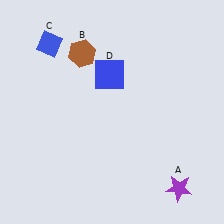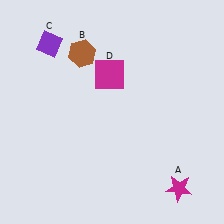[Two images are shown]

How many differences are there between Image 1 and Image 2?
There are 3 differences between the two images.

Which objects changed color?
A changed from purple to magenta. C changed from blue to purple. D changed from blue to magenta.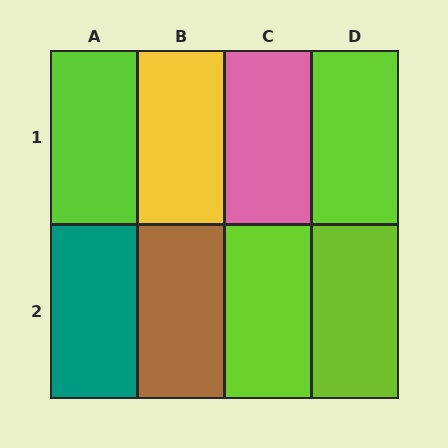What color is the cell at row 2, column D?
Lime.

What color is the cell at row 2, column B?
Brown.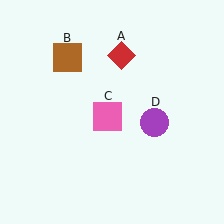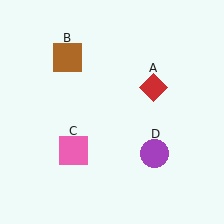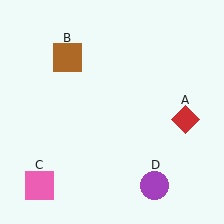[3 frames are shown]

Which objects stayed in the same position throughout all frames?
Brown square (object B) remained stationary.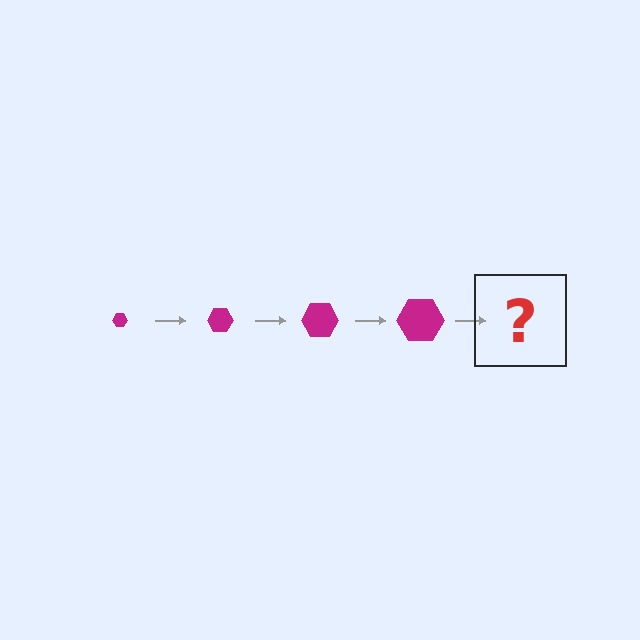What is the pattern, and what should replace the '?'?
The pattern is that the hexagon gets progressively larger each step. The '?' should be a magenta hexagon, larger than the previous one.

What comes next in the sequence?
The next element should be a magenta hexagon, larger than the previous one.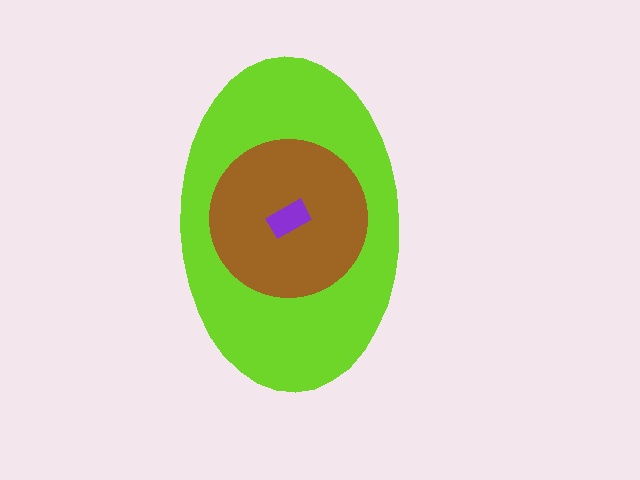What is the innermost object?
The purple rectangle.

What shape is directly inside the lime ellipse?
The brown circle.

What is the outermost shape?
The lime ellipse.